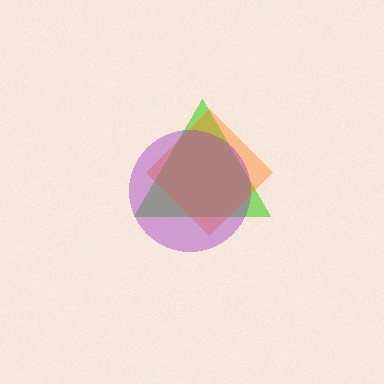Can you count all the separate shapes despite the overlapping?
Yes, there are 3 separate shapes.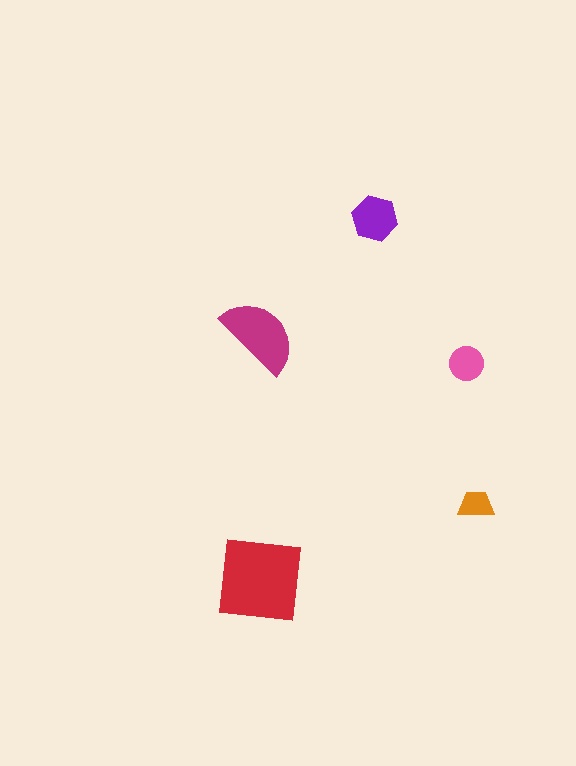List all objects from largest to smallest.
The red square, the magenta semicircle, the purple hexagon, the pink circle, the orange trapezoid.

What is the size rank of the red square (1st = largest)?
1st.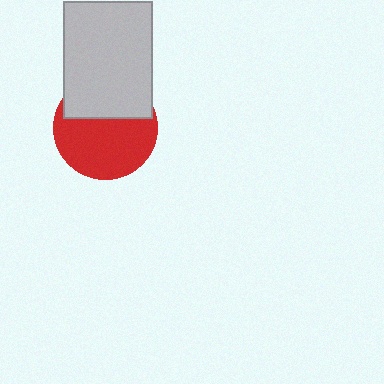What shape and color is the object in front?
The object in front is a light gray rectangle.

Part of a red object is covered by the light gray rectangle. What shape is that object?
It is a circle.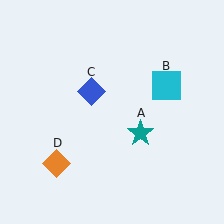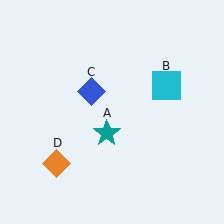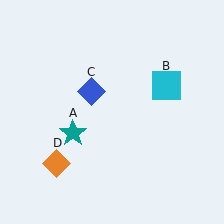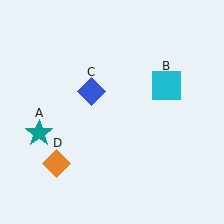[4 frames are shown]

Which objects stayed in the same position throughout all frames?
Cyan square (object B) and blue diamond (object C) and orange diamond (object D) remained stationary.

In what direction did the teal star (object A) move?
The teal star (object A) moved left.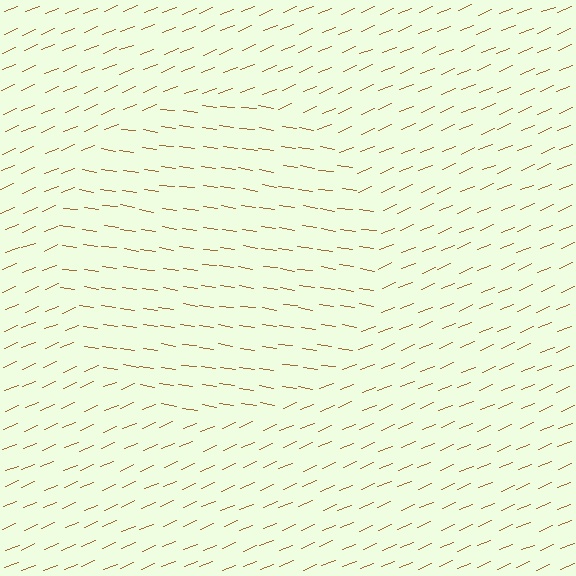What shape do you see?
I see a circle.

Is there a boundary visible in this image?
Yes, there is a texture boundary formed by a change in line orientation.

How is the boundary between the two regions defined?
The boundary is defined purely by a change in line orientation (approximately 31 degrees difference). All lines are the same color and thickness.